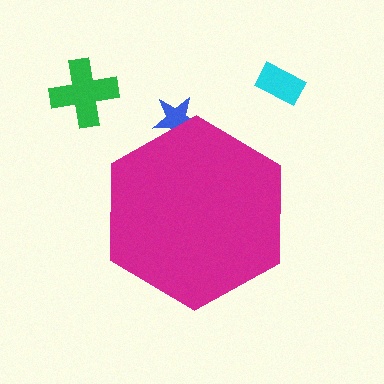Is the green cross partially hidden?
No, the green cross is fully visible.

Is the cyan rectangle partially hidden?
No, the cyan rectangle is fully visible.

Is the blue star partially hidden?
Yes, the blue star is partially hidden behind the magenta hexagon.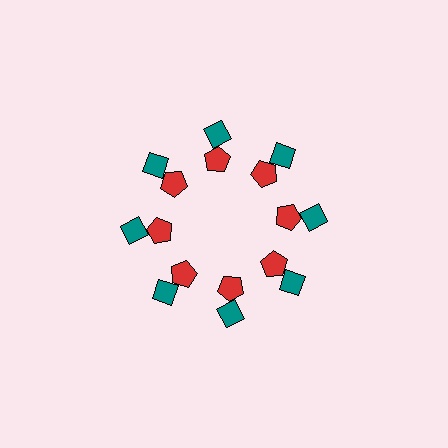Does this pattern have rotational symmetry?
Yes, this pattern has 8-fold rotational symmetry. It looks the same after rotating 45 degrees around the center.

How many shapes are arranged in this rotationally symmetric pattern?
There are 16 shapes, arranged in 8 groups of 2.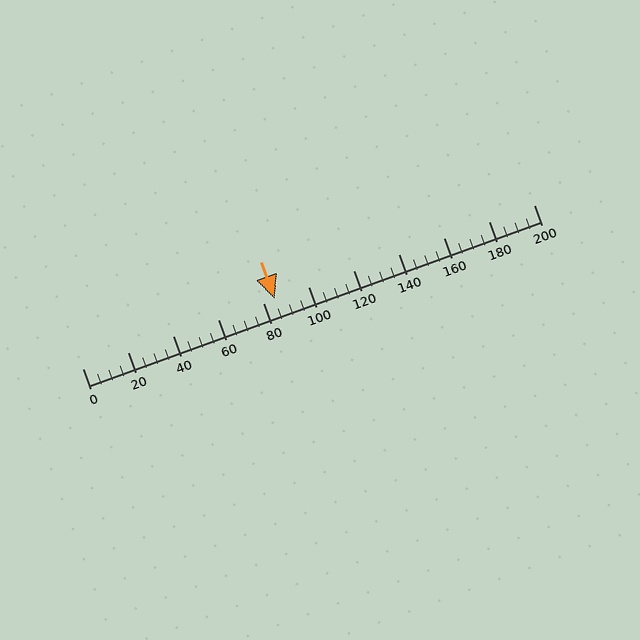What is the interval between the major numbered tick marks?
The major tick marks are spaced 20 units apart.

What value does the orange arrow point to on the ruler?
The orange arrow points to approximately 85.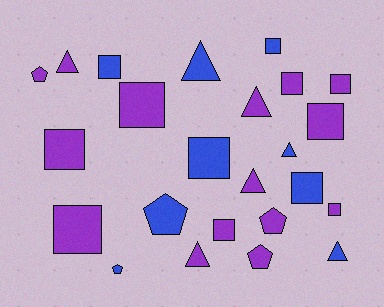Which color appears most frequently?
Purple, with 15 objects.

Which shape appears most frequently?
Square, with 12 objects.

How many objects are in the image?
There are 24 objects.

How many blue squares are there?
There are 4 blue squares.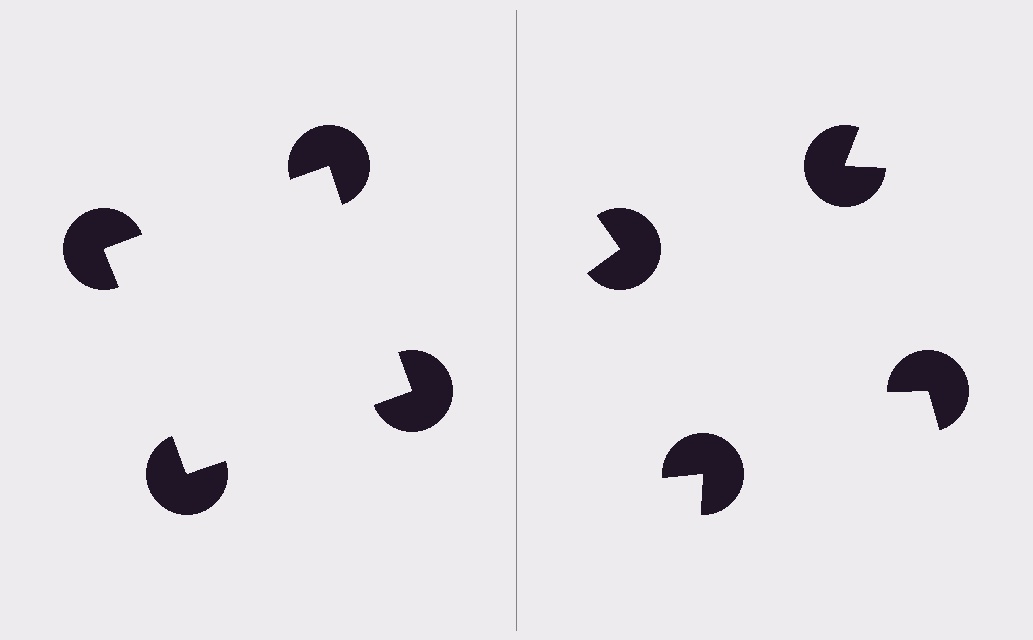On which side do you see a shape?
An illusory square appears on the left side. On the right side the wedge cuts are rotated, so no coherent shape forms.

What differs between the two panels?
The pac-man discs are positioned identically on both sides; only the wedge orientations differ. On the left they align to a square; on the right they are misaligned.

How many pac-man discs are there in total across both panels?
8 — 4 on each side.